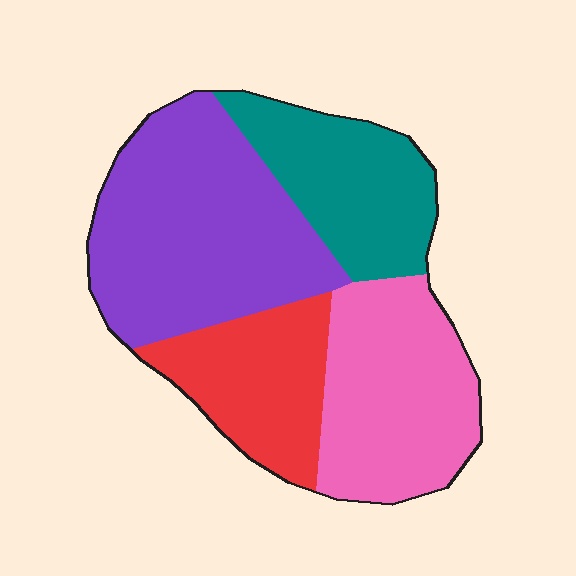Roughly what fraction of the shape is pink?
Pink takes up about one quarter (1/4) of the shape.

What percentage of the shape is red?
Red takes up about one sixth (1/6) of the shape.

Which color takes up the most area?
Purple, at roughly 35%.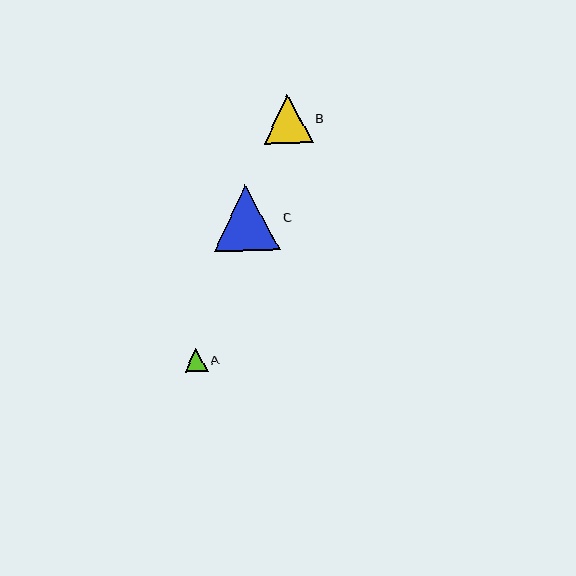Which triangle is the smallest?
Triangle A is the smallest with a size of approximately 23 pixels.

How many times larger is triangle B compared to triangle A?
Triangle B is approximately 2.2 times the size of triangle A.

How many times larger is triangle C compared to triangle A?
Triangle C is approximately 2.9 times the size of triangle A.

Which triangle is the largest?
Triangle C is the largest with a size of approximately 66 pixels.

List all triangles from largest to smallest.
From largest to smallest: C, B, A.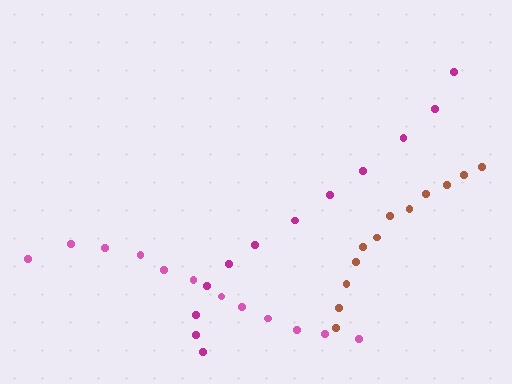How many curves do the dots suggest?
There are 3 distinct paths.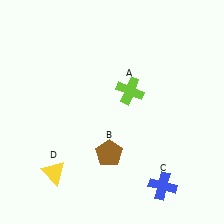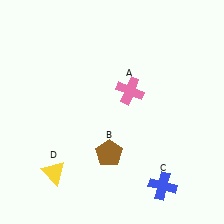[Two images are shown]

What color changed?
The cross (A) changed from lime in Image 1 to pink in Image 2.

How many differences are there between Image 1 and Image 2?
There is 1 difference between the two images.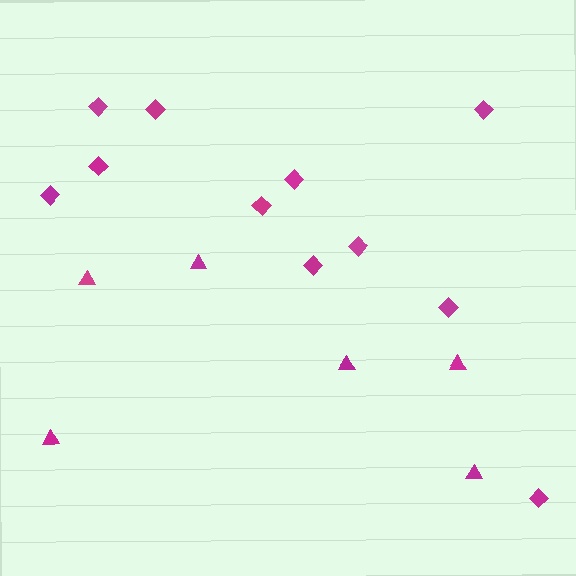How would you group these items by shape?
There are 2 groups: one group of triangles (6) and one group of diamonds (11).